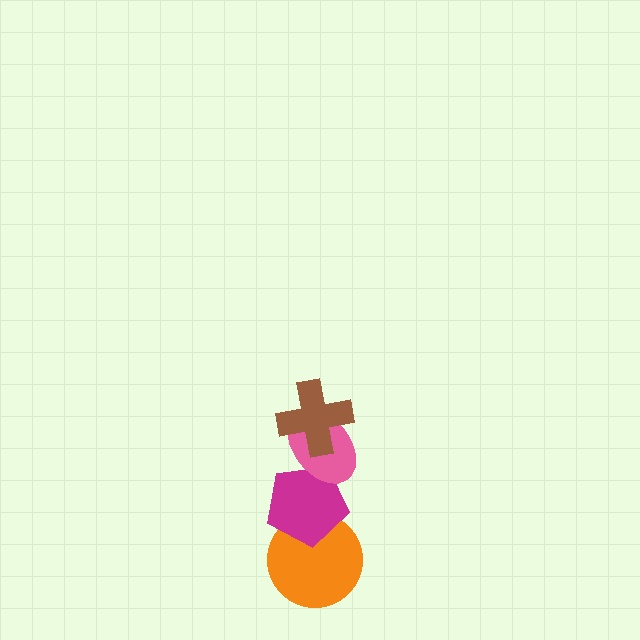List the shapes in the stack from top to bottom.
From top to bottom: the brown cross, the pink ellipse, the magenta pentagon, the orange circle.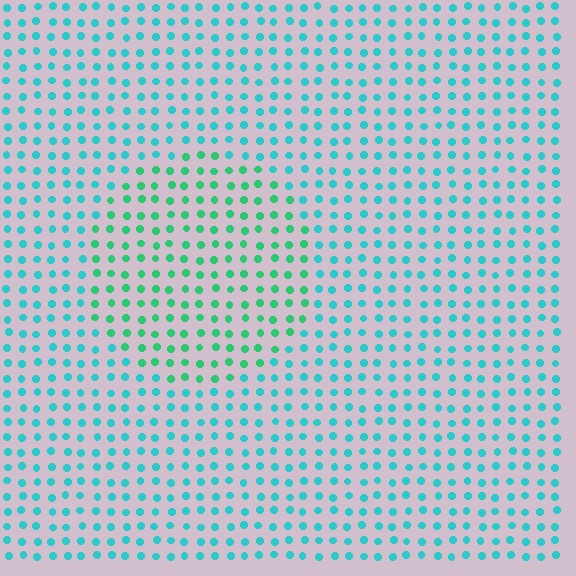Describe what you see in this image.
The image is filled with small cyan elements in a uniform arrangement. A circle-shaped region is visible where the elements are tinted to a slightly different hue, forming a subtle color boundary.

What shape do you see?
I see a circle.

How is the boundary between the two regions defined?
The boundary is defined purely by a slight shift in hue (about 33 degrees). Spacing, size, and orientation are identical on both sides.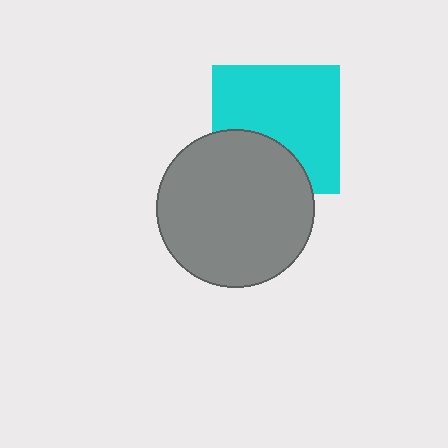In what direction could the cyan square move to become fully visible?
The cyan square could move up. That would shift it out from behind the gray circle entirely.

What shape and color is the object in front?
The object in front is a gray circle.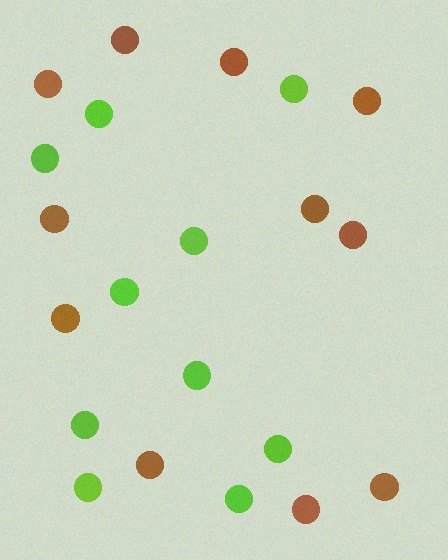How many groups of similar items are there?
There are 2 groups: one group of brown circles (11) and one group of lime circles (10).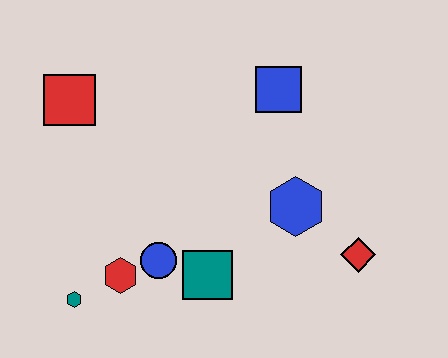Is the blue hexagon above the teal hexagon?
Yes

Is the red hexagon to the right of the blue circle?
No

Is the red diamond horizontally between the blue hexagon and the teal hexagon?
No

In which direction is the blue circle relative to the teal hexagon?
The blue circle is to the right of the teal hexagon.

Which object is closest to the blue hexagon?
The red diamond is closest to the blue hexagon.